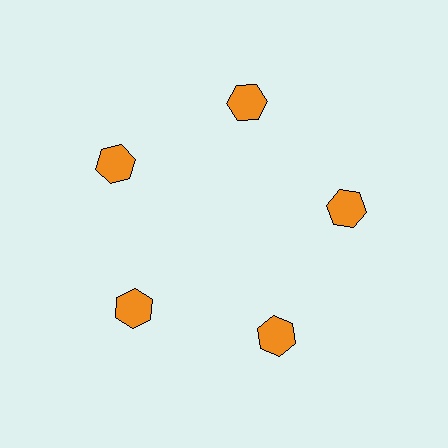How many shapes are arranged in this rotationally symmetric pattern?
There are 5 shapes, arranged in 5 groups of 1.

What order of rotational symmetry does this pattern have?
This pattern has 5-fold rotational symmetry.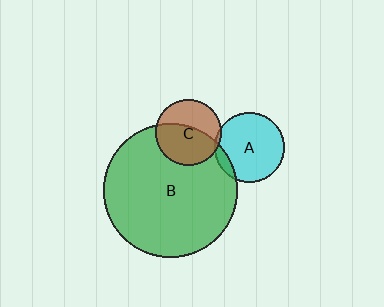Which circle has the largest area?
Circle B (green).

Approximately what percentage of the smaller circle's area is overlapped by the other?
Approximately 10%.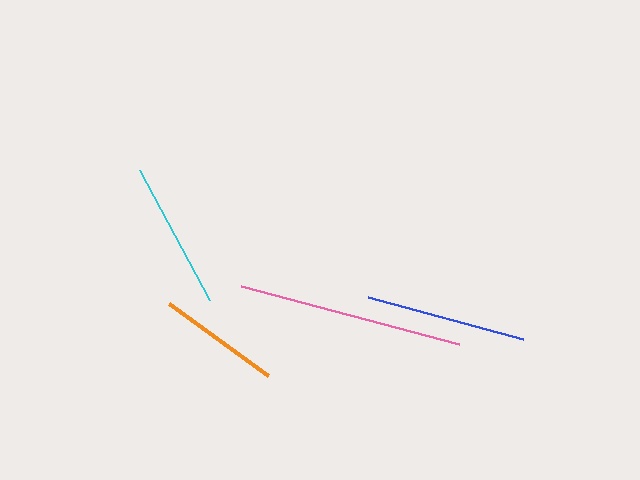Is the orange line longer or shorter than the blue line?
The blue line is longer than the orange line.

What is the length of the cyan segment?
The cyan segment is approximately 148 pixels long.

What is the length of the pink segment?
The pink segment is approximately 225 pixels long.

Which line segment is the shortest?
The orange line is the shortest at approximately 122 pixels.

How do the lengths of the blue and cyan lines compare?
The blue and cyan lines are approximately the same length.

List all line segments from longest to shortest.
From longest to shortest: pink, blue, cyan, orange.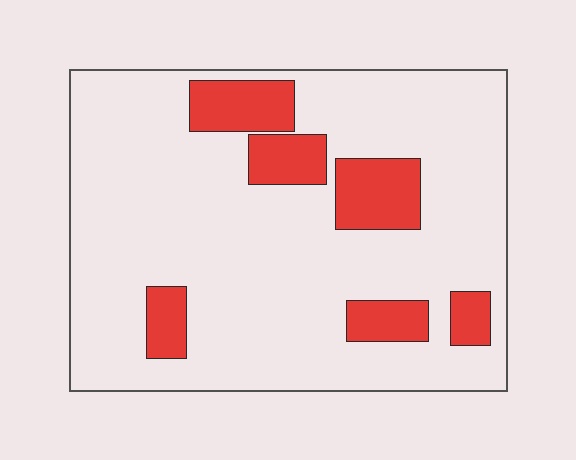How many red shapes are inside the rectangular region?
6.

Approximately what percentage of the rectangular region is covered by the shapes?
Approximately 15%.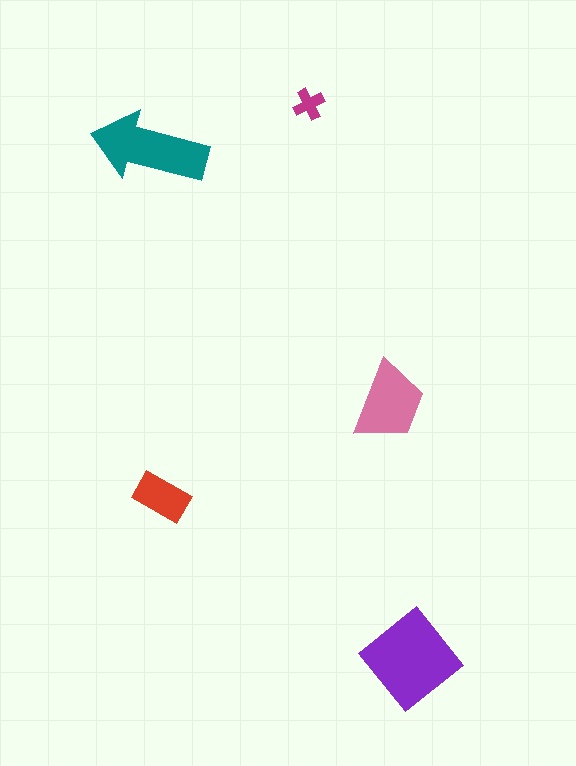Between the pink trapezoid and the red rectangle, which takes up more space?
The pink trapezoid.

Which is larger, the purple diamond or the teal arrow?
The purple diamond.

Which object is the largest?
The purple diamond.